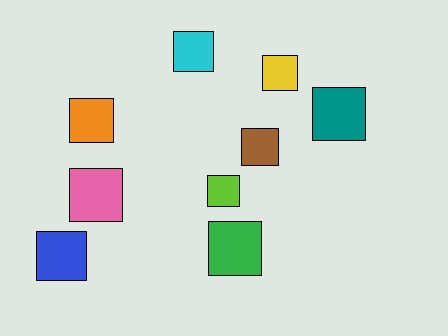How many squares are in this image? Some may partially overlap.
There are 9 squares.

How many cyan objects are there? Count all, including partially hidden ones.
There is 1 cyan object.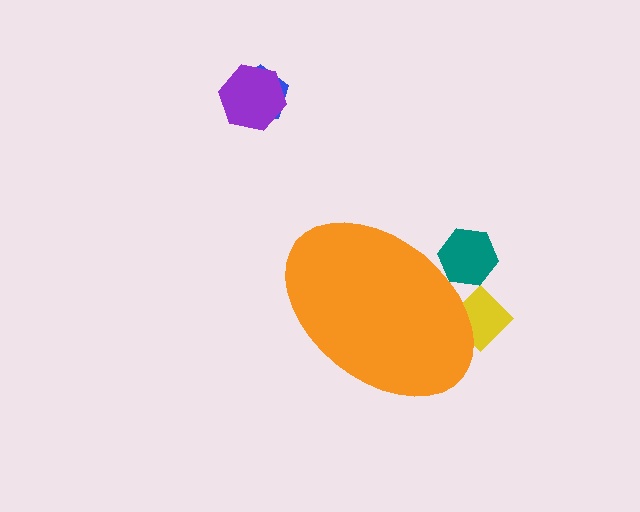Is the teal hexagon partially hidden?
Yes, the teal hexagon is partially hidden behind the orange ellipse.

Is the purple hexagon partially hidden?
No, the purple hexagon is fully visible.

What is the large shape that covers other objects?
An orange ellipse.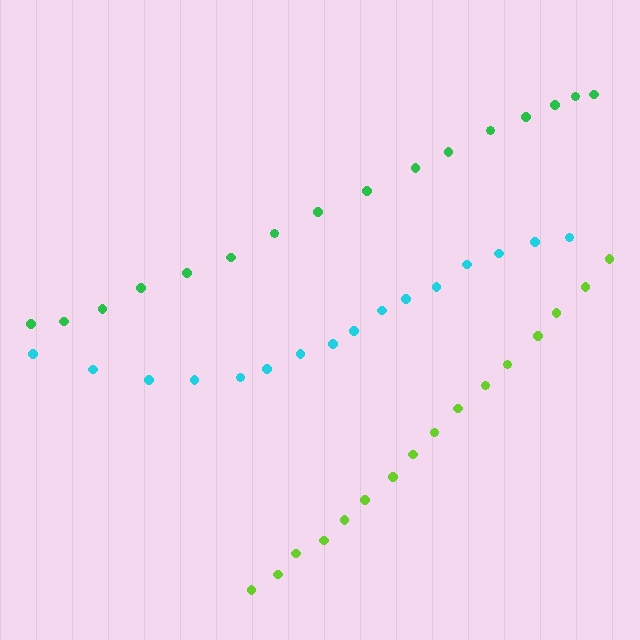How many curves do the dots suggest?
There are 3 distinct paths.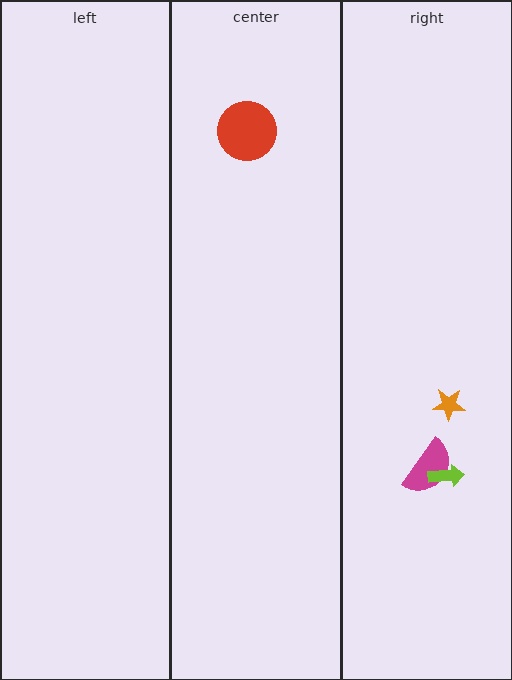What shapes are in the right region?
The magenta semicircle, the orange star, the lime arrow.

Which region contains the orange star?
The right region.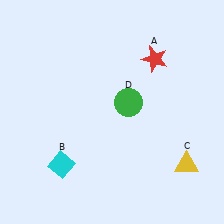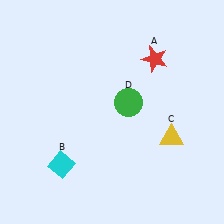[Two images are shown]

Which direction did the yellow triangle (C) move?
The yellow triangle (C) moved up.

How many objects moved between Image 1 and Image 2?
1 object moved between the two images.